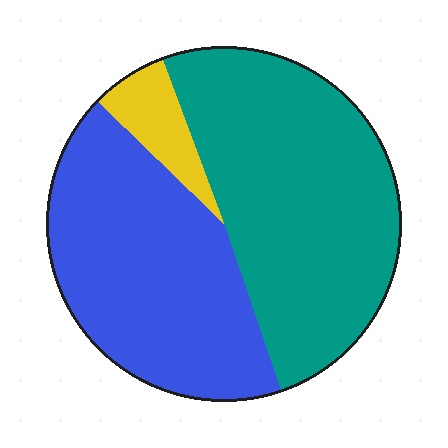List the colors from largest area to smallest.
From largest to smallest: teal, blue, yellow.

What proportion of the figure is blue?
Blue takes up between a quarter and a half of the figure.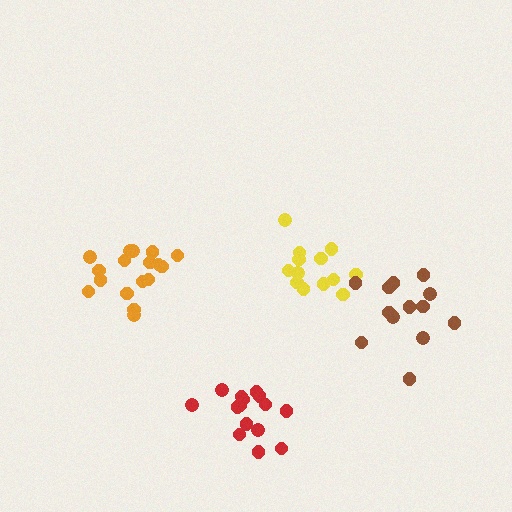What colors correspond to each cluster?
The clusters are colored: yellow, orange, red, brown.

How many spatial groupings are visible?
There are 4 spatial groupings.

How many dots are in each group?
Group 1: 13 dots, Group 2: 17 dots, Group 3: 15 dots, Group 4: 13 dots (58 total).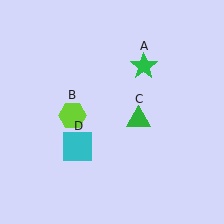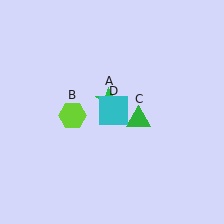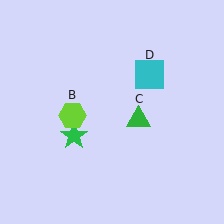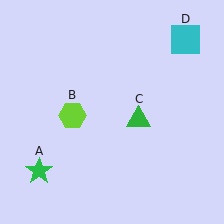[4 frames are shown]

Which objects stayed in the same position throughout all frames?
Lime hexagon (object B) and green triangle (object C) remained stationary.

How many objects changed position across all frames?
2 objects changed position: green star (object A), cyan square (object D).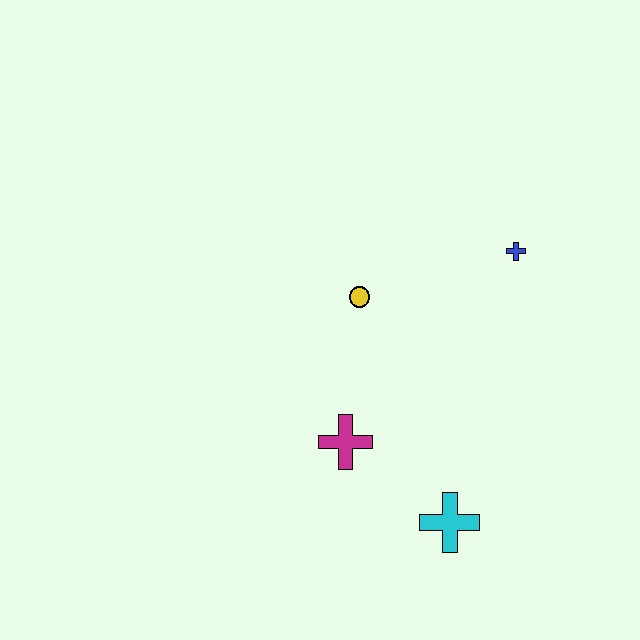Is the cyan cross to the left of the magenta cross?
No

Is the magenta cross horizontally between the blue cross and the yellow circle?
No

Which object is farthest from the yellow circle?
The cyan cross is farthest from the yellow circle.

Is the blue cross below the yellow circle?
No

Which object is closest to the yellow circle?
The magenta cross is closest to the yellow circle.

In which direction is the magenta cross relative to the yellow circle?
The magenta cross is below the yellow circle.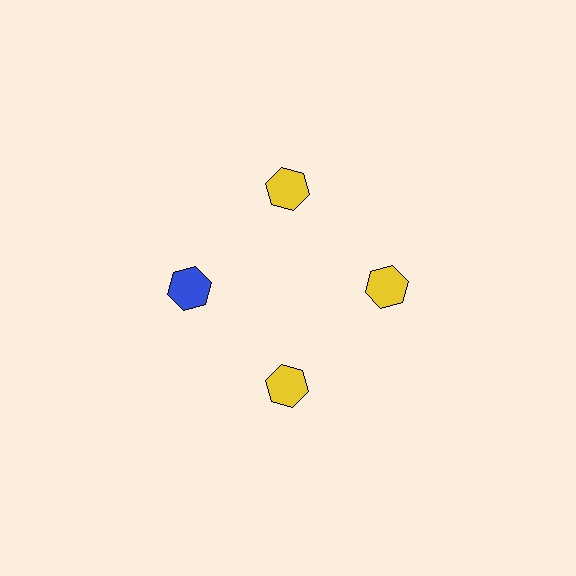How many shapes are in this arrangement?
There are 4 shapes arranged in a ring pattern.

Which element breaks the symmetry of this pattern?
The blue hexagon at roughly the 9 o'clock position breaks the symmetry. All other shapes are yellow hexagons.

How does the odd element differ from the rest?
It has a different color: blue instead of yellow.